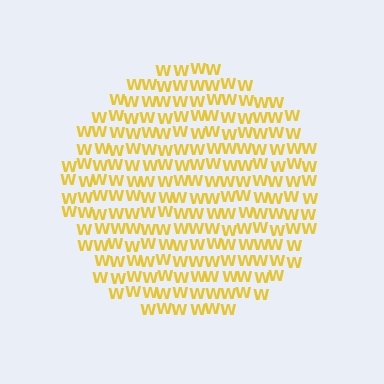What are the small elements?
The small elements are letter W's.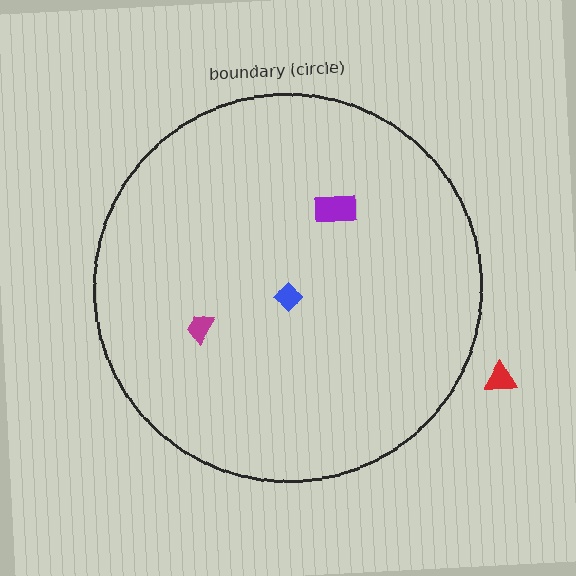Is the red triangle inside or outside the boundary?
Outside.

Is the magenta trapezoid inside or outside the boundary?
Inside.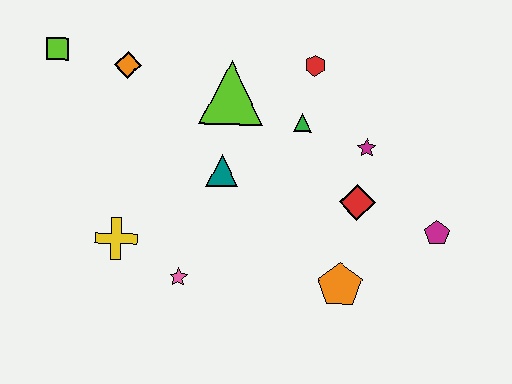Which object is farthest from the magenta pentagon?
The lime square is farthest from the magenta pentagon.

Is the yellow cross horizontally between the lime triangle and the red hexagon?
No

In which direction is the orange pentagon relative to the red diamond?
The orange pentagon is below the red diamond.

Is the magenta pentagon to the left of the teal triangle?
No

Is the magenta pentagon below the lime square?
Yes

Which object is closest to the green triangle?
The red hexagon is closest to the green triangle.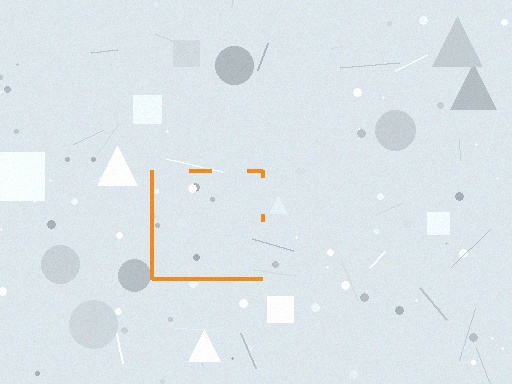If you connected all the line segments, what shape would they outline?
They would outline a square.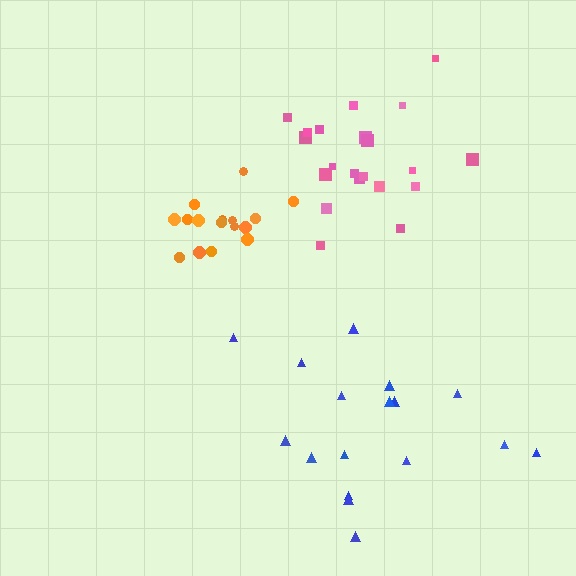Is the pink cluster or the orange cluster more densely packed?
Orange.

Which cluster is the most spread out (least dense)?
Blue.